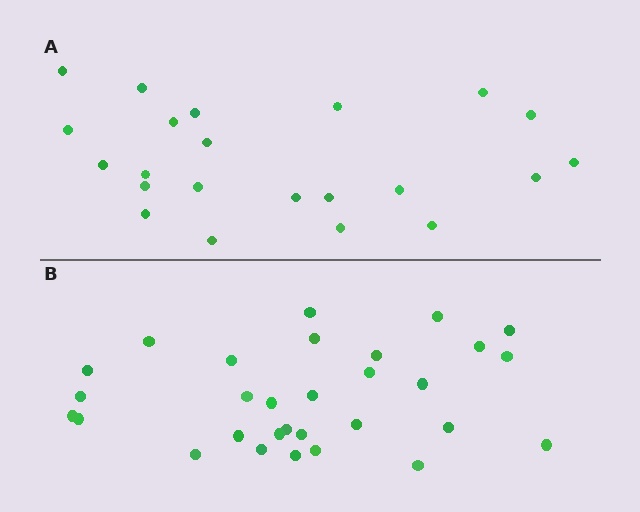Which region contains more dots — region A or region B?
Region B (the bottom region) has more dots.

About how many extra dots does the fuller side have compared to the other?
Region B has roughly 8 or so more dots than region A.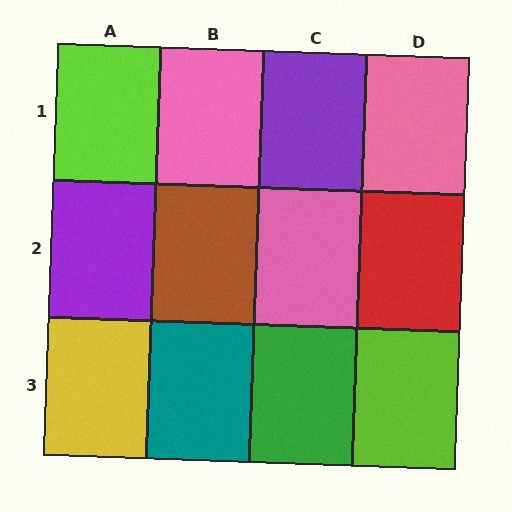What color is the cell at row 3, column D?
Lime.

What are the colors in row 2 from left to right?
Purple, brown, pink, red.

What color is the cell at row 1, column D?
Pink.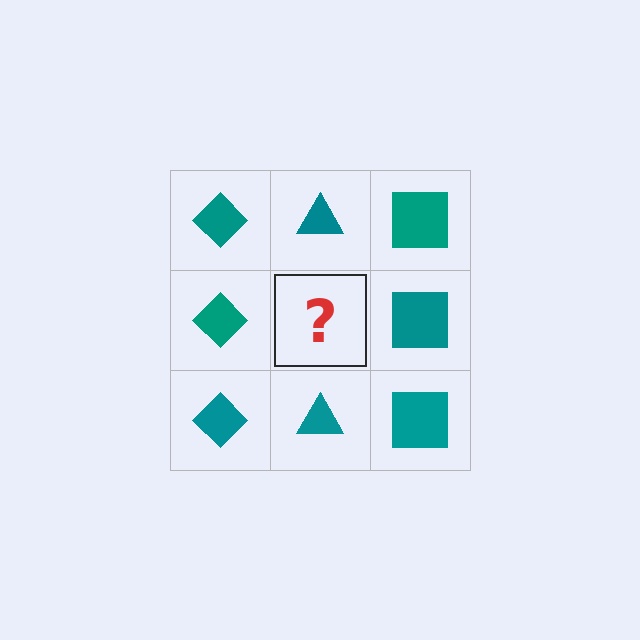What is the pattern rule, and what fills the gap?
The rule is that each column has a consistent shape. The gap should be filled with a teal triangle.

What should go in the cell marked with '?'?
The missing cell should contain a teal triangle.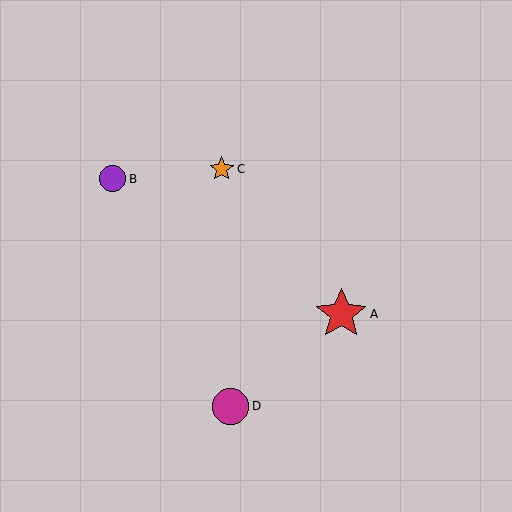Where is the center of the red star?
The center of the red star is at (341, 314).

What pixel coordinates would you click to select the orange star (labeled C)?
Click at (222, 169) to select the orange star C.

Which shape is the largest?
The red star (labeled A) is the largest.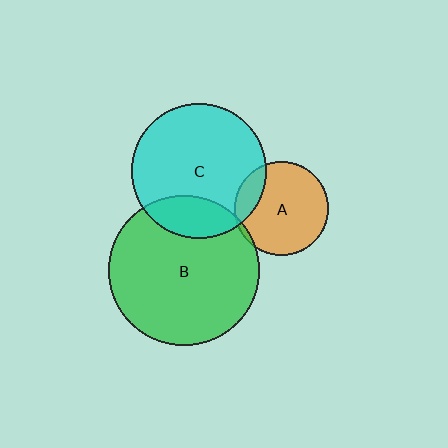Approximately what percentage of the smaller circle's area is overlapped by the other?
Approximately 20%.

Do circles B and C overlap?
Yes.